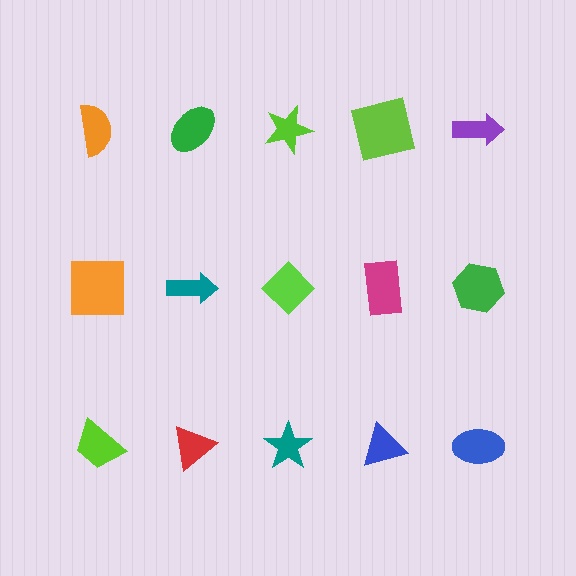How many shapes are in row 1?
5 shapes.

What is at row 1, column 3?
A lime star.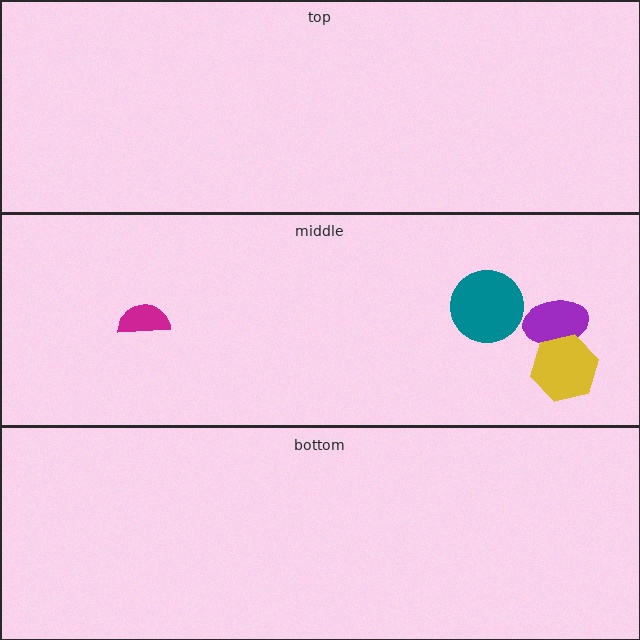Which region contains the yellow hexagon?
The middle region.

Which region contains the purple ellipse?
The middle region.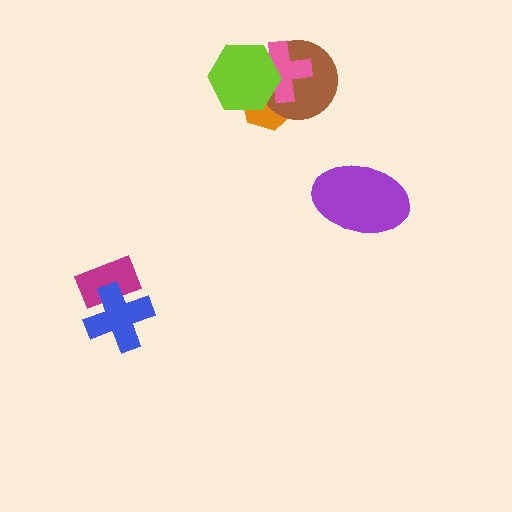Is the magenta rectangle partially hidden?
Yes, it is partially covered by another shape.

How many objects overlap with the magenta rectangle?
1 object overlaps with the magenta rectangle.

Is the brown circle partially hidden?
Yes, it is partially covered by another shape.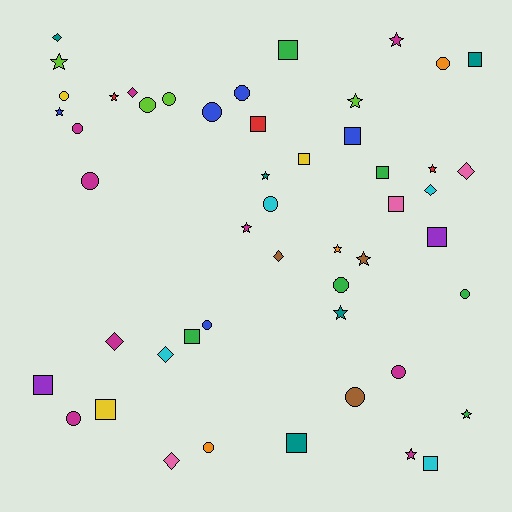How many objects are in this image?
There are 50 objects.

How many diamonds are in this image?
There are 8 diamonds.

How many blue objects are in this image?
There are 5 blue objects.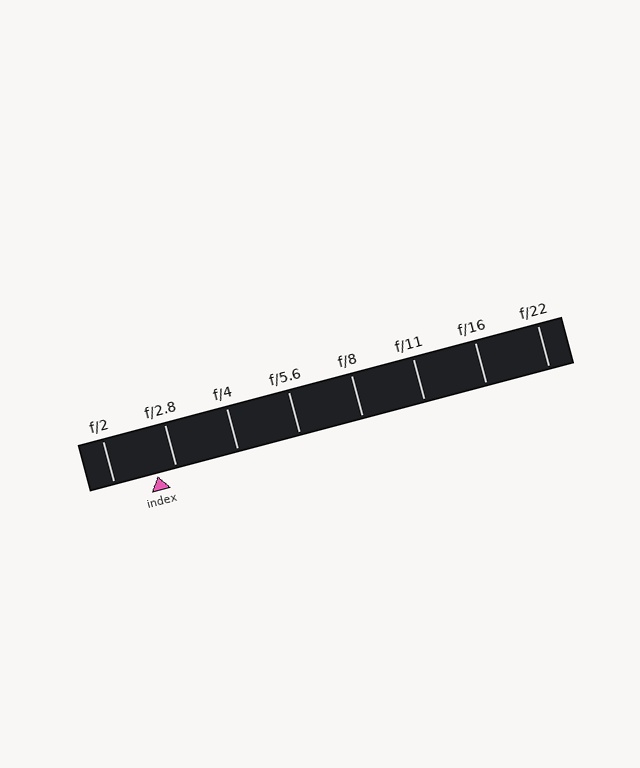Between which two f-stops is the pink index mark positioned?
The index mark is between f/2 and f/2.8.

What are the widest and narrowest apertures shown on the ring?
The widest aperture shown is f/2 and the narrowest is f/22.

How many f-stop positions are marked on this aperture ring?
There are 8 f-stop positions marked.